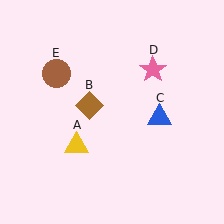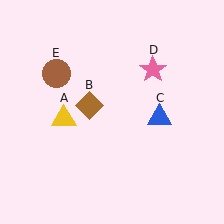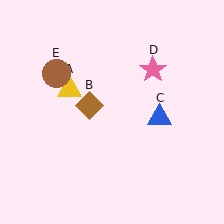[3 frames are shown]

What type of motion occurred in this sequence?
The yellow triangle (object A) rotated clockwise around the center of the scene.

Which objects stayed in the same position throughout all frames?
Brown diamond (object B) and blue triangle (object C) and pink star (object D) and brown circle (object E) remained stationary.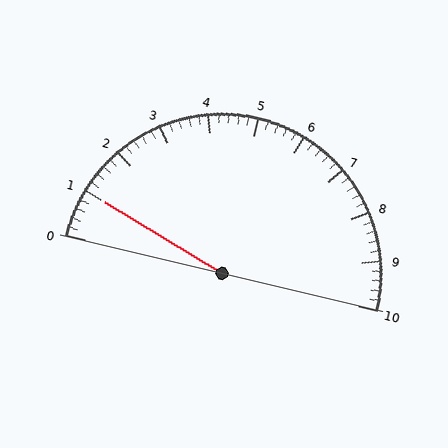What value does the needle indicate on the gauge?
The needle indicates approximately 1.0.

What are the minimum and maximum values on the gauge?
The gauge ranges from 0 to 10.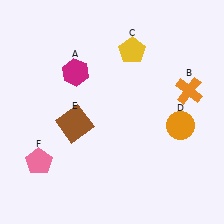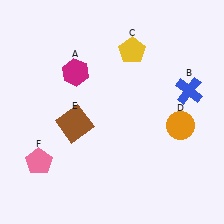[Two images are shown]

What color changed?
The cross (B) changed from orange in Image 1 to blue in Image 2.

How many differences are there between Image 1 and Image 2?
There is 1 difference between the two images.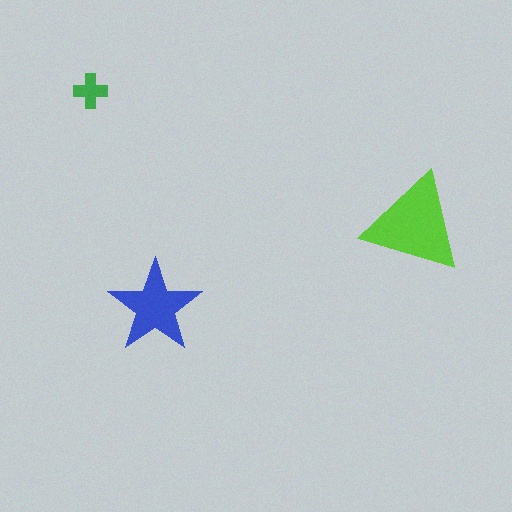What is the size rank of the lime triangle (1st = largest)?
1st.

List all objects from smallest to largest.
The green cross, the blue star, the lime triangle.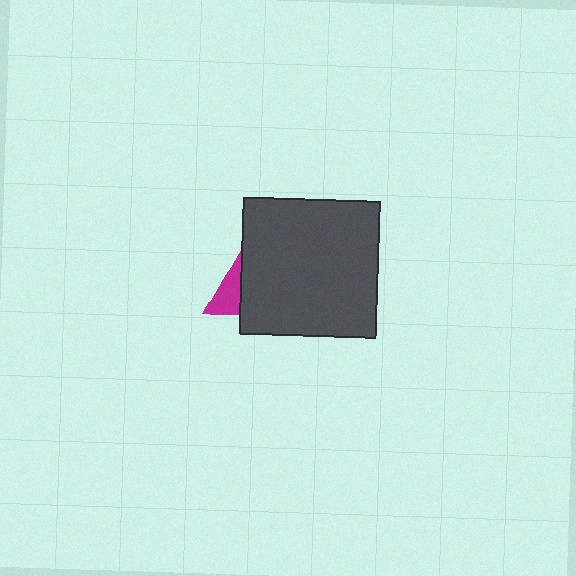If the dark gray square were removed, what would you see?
You would see the complete magenta triangle.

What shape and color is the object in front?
The object in front is a dark gray square.